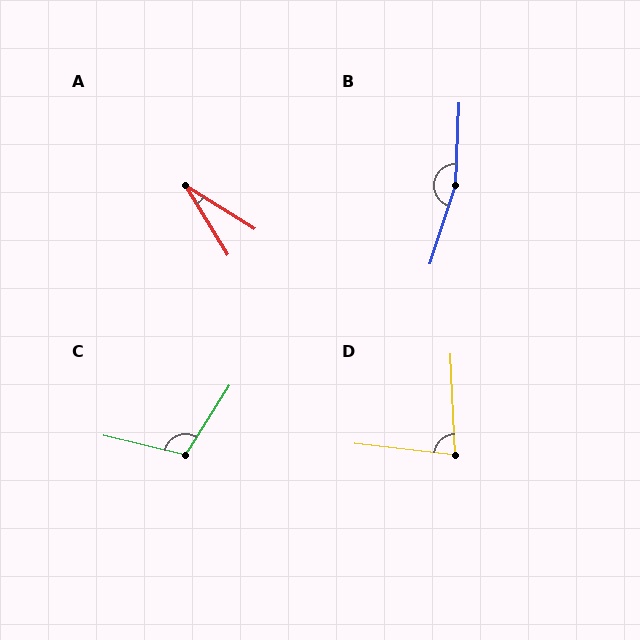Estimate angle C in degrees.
Approximately 109 degrees.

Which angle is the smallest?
A, at approximately 27 degrees.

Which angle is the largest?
B, at approximately 165 degrees.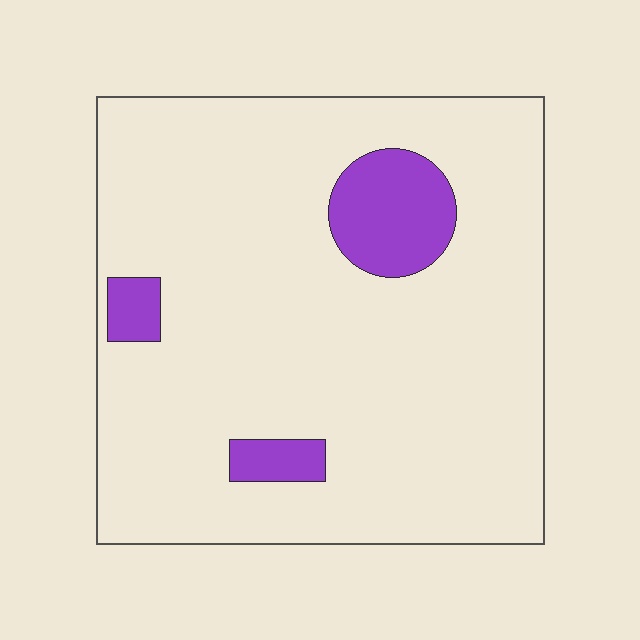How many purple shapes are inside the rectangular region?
3.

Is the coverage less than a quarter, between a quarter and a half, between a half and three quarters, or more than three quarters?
Less than a quarter.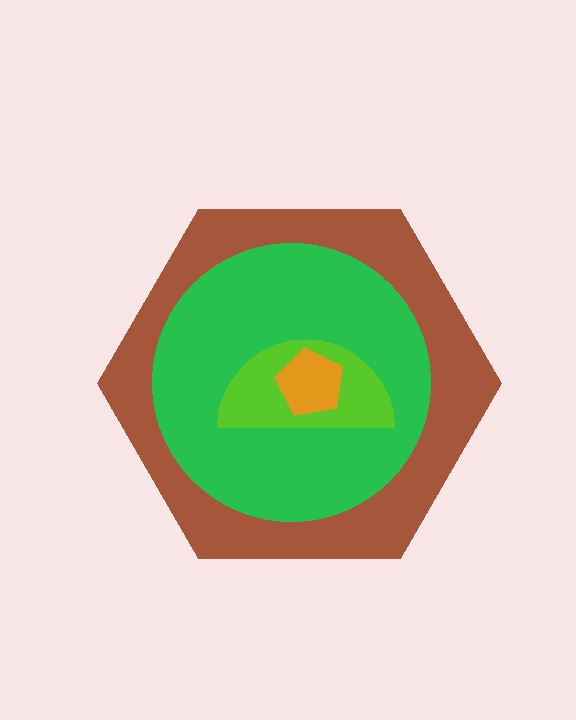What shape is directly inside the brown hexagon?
The green circle.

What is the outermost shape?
The brown hexagon.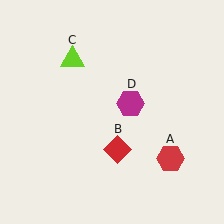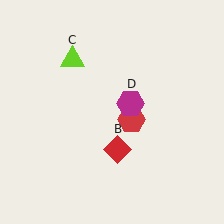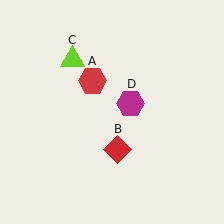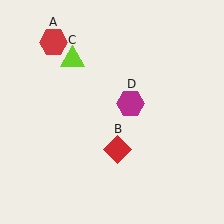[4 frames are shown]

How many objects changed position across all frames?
1 object changed position: red hexagon (object A).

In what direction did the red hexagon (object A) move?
The red hexagon (object A) moved up and to the left.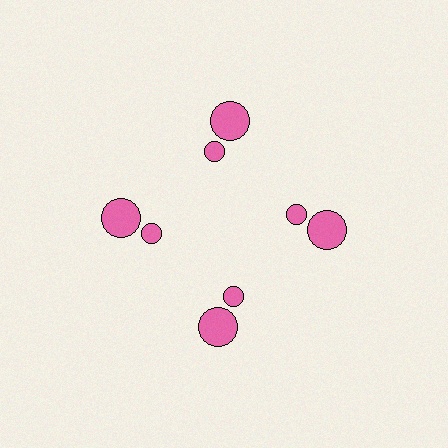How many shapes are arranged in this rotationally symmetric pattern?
There are 8 shapes, arranged in 4 groups of 2.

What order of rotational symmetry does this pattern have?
This pattern has 4-fold rotational symmetry.